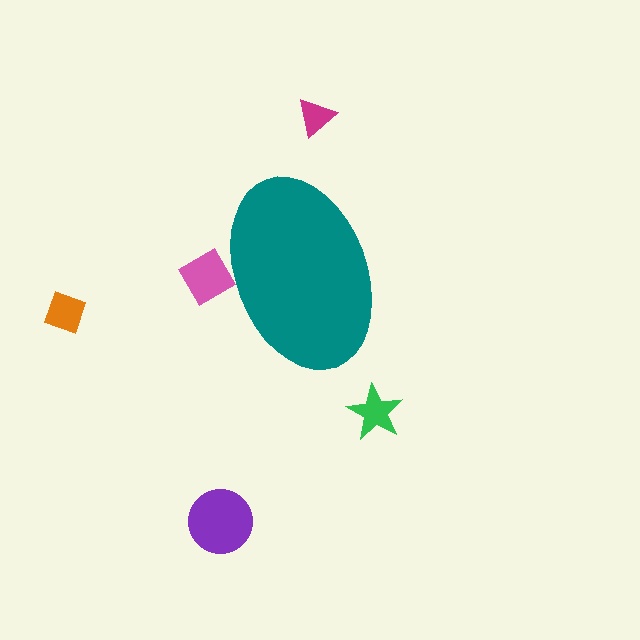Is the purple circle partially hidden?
No, the purple circle is fully visible.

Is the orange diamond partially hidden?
No, the orange diamond is fully visible.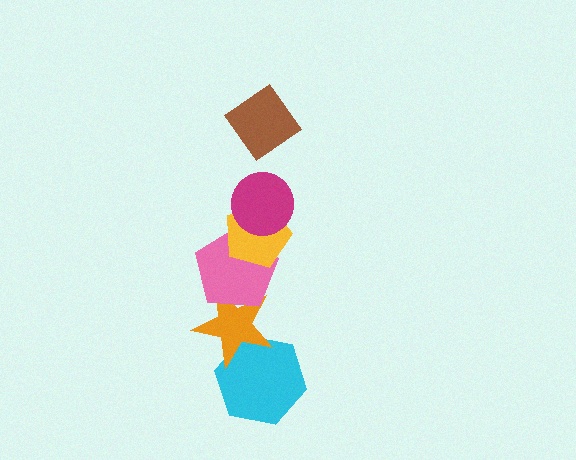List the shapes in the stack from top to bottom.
From top to bottom: the brown diamond, the magenta circle, the yellow pentagon, the pink pentagon, the orange star, the cyan hexagon.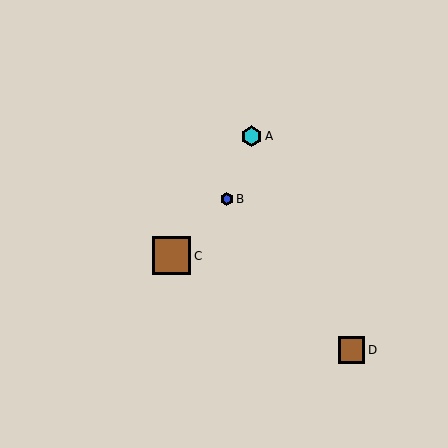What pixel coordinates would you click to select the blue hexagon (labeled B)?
Click at (227, 199) to select the blue hexagon B.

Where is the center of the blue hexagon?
The center of the blue hexagon is at (227, 199).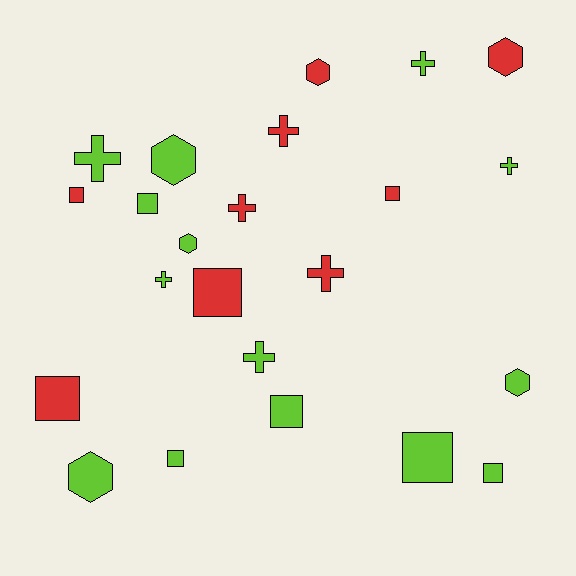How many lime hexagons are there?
There are 4 lime hexagons.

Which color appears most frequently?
Lime, with 14 objects.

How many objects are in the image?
There are 23 objects.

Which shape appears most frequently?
Square, with 9 objects.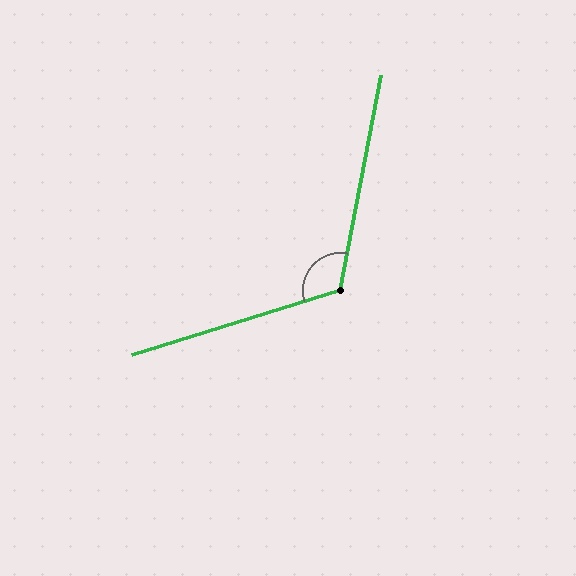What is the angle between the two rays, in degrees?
Approximately 118 degrees.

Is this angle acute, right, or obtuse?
It is obtuse.